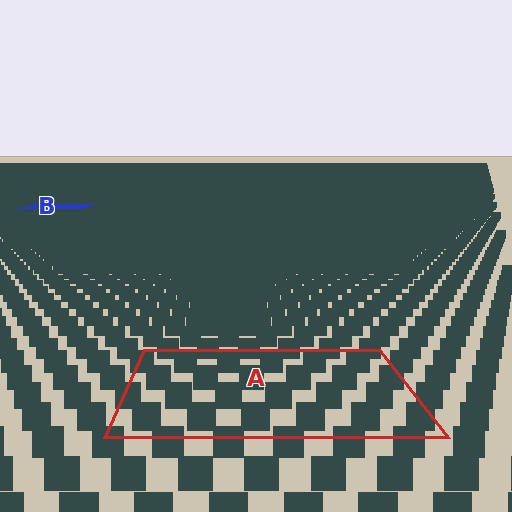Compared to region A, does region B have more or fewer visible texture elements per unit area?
Region B has more texture elements per unit area — they are packed more densely because it is farther away.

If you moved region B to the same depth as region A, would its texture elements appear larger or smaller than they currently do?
They would appear larger. At a closer depth, the same texture elements are projected at a bigger on-screen size.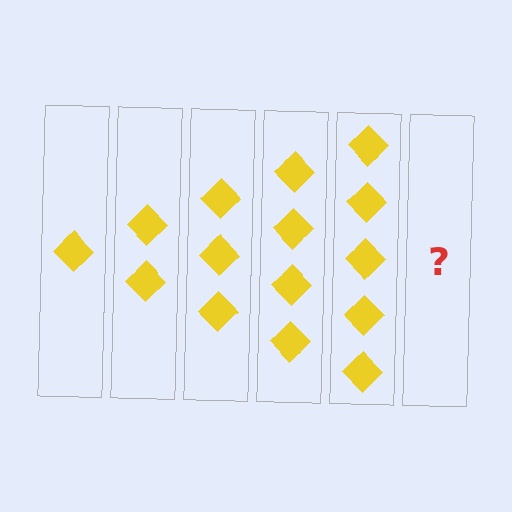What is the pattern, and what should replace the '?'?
The pattern is that each step adds one more diamond. The '?' should be 6 diamonds.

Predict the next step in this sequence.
The next step is 6 diamonds.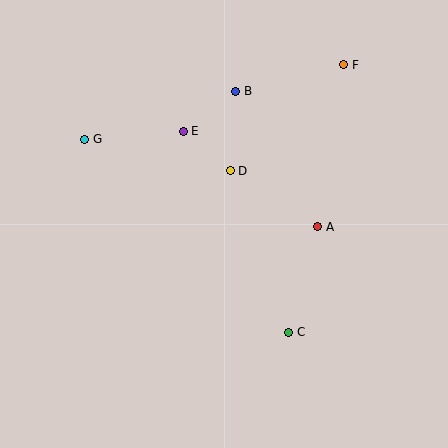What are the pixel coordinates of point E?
Point E is at (183, 131).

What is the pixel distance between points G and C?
The distance between G and C is 281 pixels.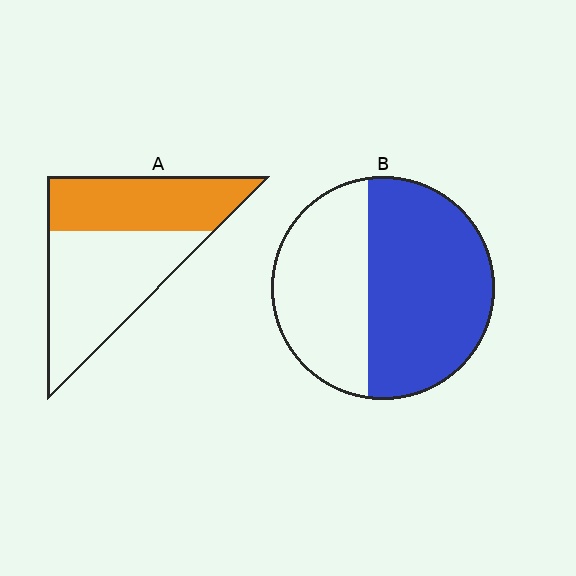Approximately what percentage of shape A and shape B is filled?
A is approximately 45% and B is approximately 60%.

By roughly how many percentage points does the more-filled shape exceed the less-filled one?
By roughly 15 percentage points (B over A).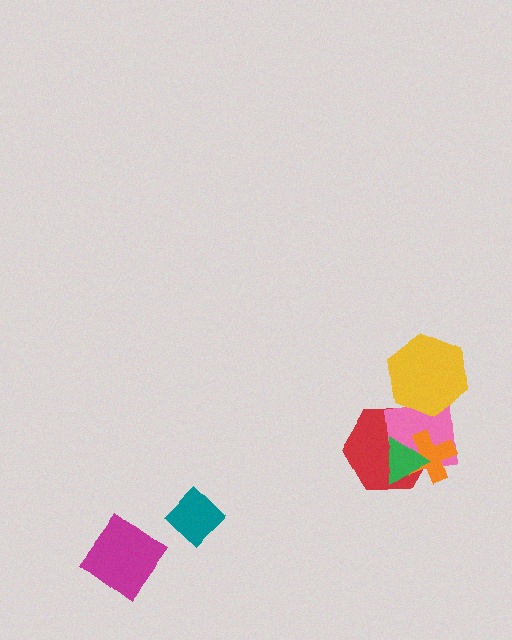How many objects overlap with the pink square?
4 objects overlap with the pink square.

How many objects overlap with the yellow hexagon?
1 object overlaps with the yellow hexagon.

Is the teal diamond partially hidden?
No, no other shape covers it.